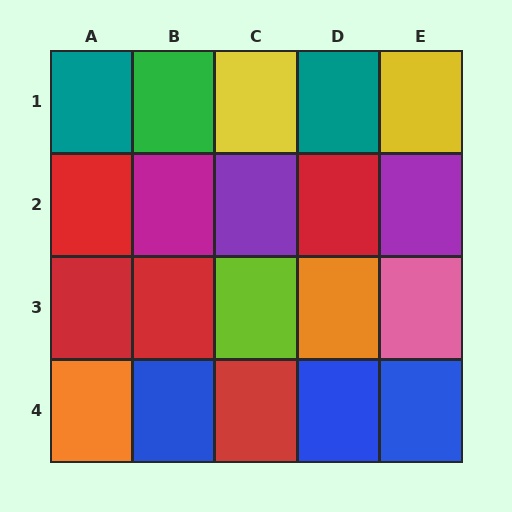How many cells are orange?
2 cells are orange.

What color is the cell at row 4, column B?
Blue.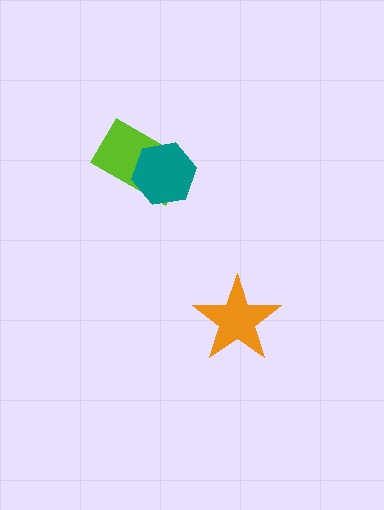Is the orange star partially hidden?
No, no other shape covers it.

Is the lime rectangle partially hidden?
Yes, it is partially covered by another shape.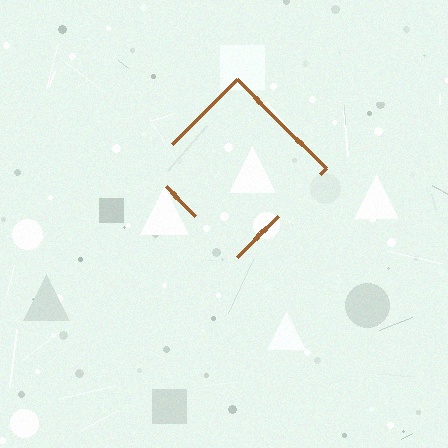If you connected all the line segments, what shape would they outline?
They would outline a diamond.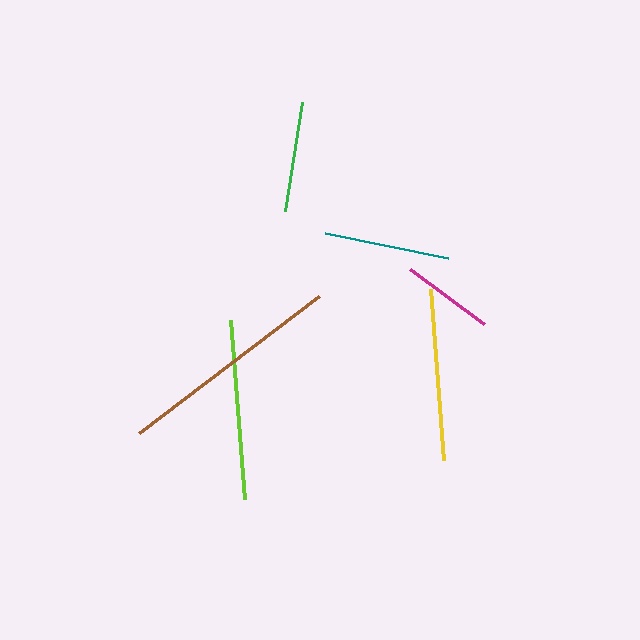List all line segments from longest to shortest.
From longest to shortest: brown, lime, yellow, teal, green, magenta.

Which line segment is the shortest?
The magenta line is the shortest at approximately 92 pixels.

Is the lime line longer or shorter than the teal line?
The lime line is longer than the teal line.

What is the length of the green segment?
The green segment is approximately 111 pixels long.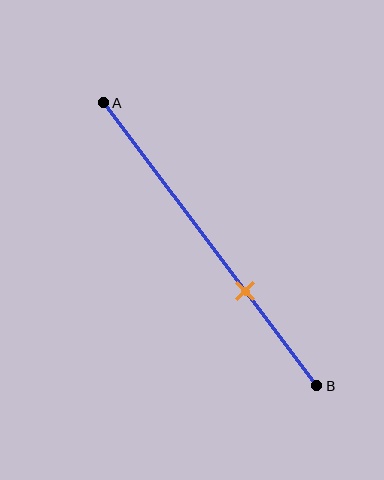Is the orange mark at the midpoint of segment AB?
No, the mark is at about 65% from A, not at the 50% midpoint.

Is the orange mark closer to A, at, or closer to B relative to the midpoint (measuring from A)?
The orange mark is closer to point B than the midpoint of segment AB.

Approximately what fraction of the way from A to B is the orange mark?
The orange mark is approximately 65% of the way from A to B.